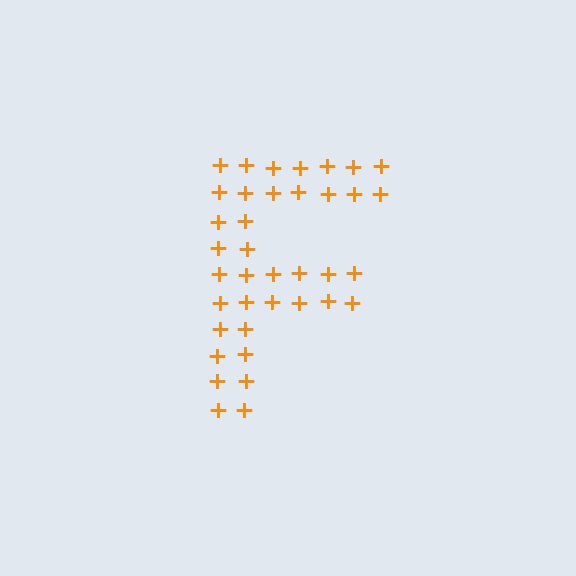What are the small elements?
The small elements are plus signs.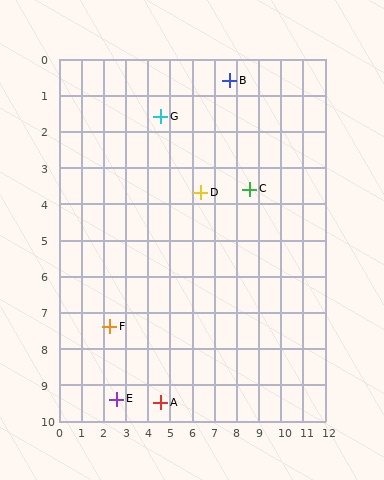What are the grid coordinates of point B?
Point B is at approximately (7.7, 0.6).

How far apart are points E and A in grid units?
Points E and A are about 2.0 grid units apart.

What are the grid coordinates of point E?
Point E is at approximately (2.6, 9.4).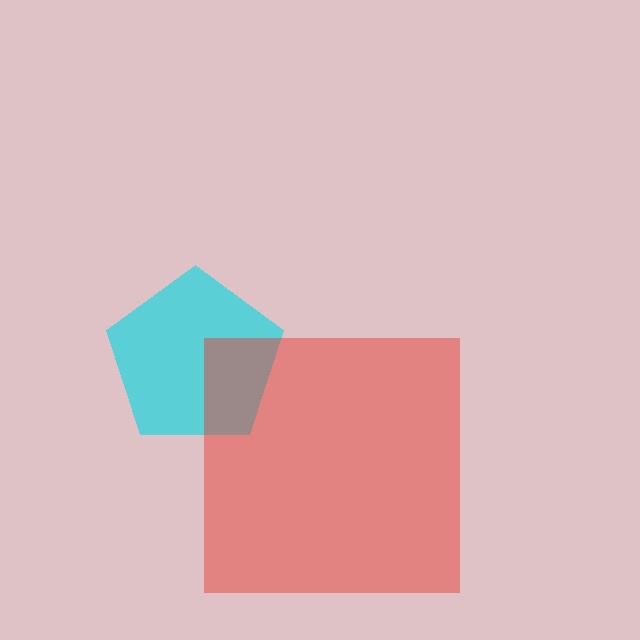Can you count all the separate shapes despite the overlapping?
Yes, there are 2 separate shapes.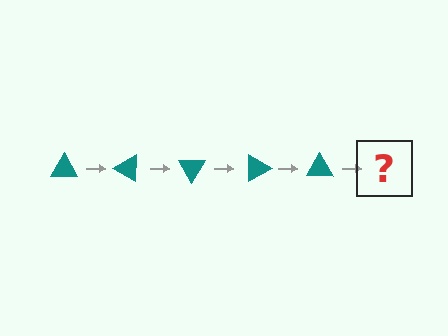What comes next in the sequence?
The next element should be a teal triangle rotated 150 degrees.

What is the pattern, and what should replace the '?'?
The pattern is that the triangle rotates 30 degrees each step. The '?' should be a teal triangle rotated 150 degrees.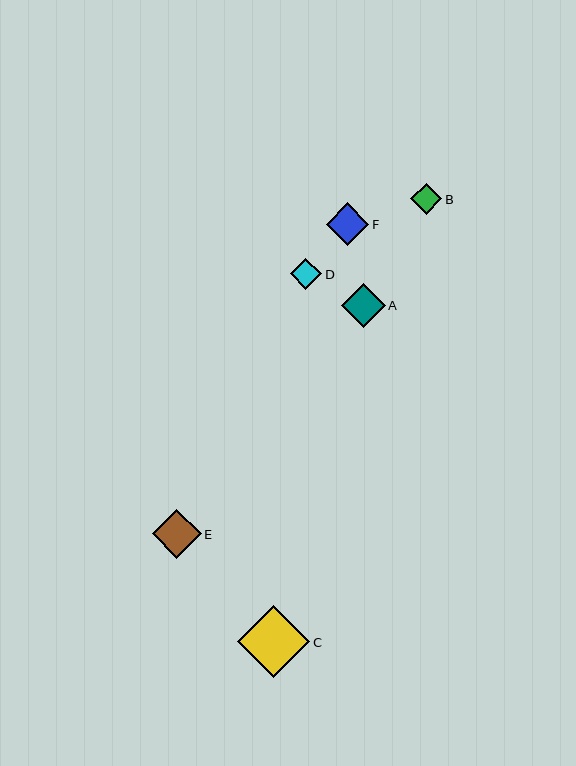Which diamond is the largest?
Diamond C is the largest with a size of approximately 72 pixels.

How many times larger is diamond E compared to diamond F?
Diamond E is approximately 1.2 times the size of diamond F.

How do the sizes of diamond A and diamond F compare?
Diamond A and diamond F are approximately the same size.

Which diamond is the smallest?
Diamond B is the smallest with a size of approximately 31 pixels.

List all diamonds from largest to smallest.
From largest to smallest: C, E, A, F, D, B.